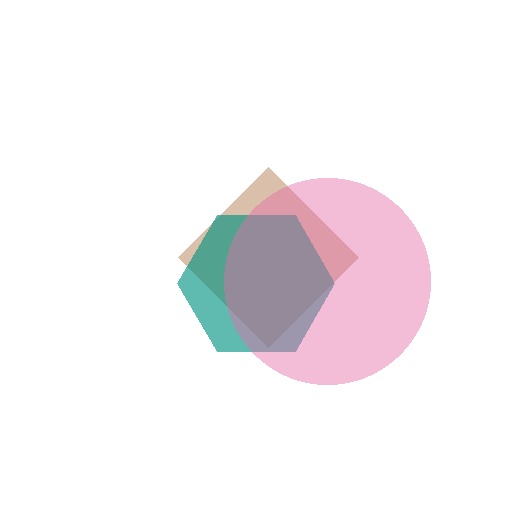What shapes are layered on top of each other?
The layered shapes are: a brown diamond, a teal hexagon, a pink circle.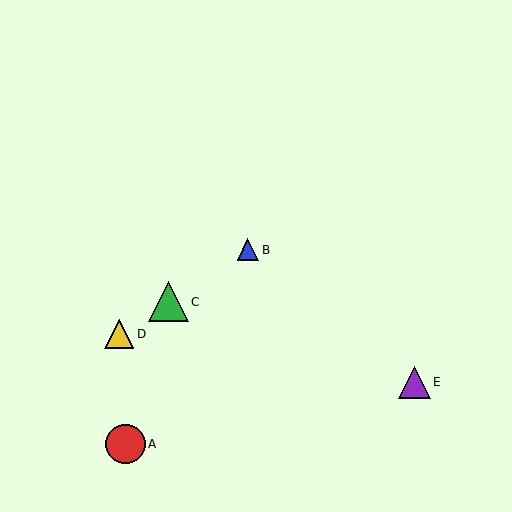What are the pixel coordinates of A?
Object A is at (125, 444).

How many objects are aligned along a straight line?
3 objects (B, C, D) are aligned along a straight line.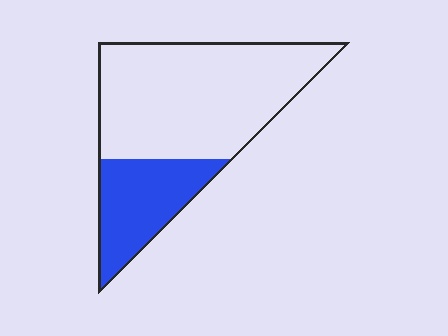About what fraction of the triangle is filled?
About one quarter (1/4).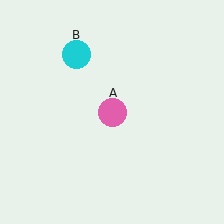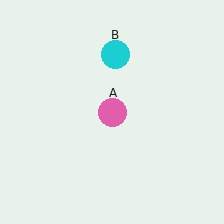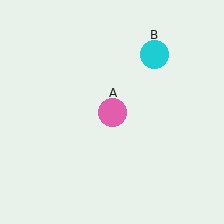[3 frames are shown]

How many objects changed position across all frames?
1 object changed position: cyan circle (object B).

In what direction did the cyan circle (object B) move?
The cyan circle (object B) moved right.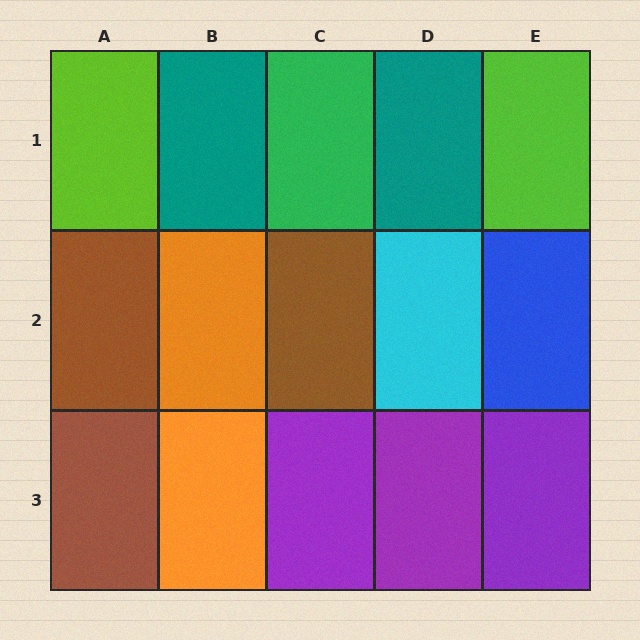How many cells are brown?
3 cells are brown.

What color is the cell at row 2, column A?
Brown.